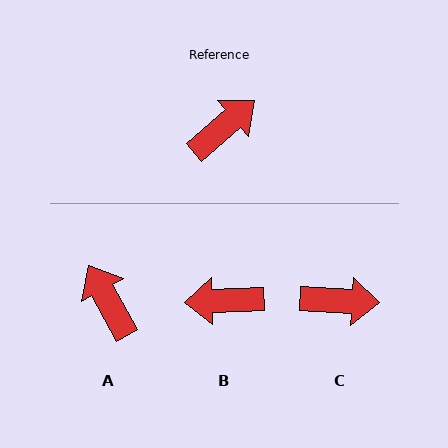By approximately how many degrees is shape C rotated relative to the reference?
Approximately 44 degrees clockwise.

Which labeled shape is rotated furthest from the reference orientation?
B, about 141 degrees away.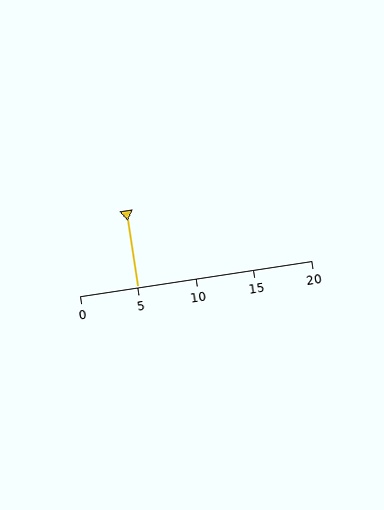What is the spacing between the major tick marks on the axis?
The major ticks are spaced 5 apart.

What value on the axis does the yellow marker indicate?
The marker indicates approximately 5.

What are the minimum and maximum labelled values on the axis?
The axis runs from 0 to 20.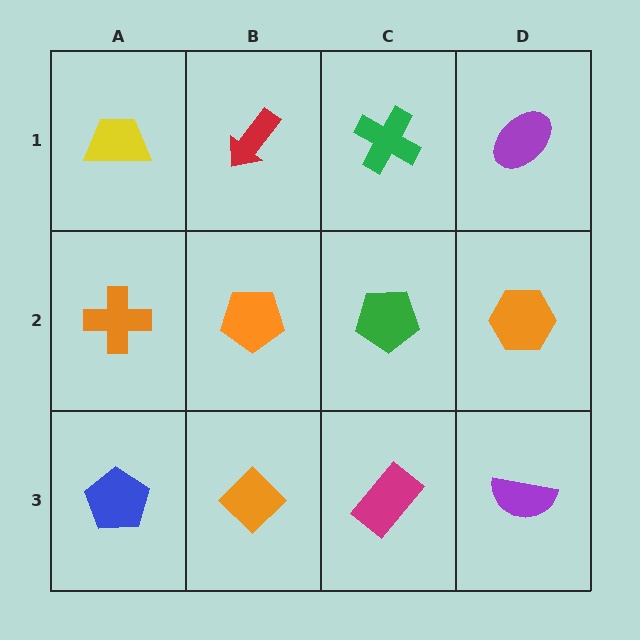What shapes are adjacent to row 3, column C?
A green pentagon (row 2, column C), an orange diamond (row 3, column B), a purple semicircle (row 3, column D).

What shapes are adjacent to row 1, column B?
An orange pentagon (row 2, column B), a yellow trapezoid (row 1, column A), a green cross (row 1, column C).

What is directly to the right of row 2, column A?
An orange pentagon.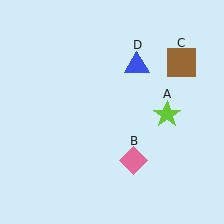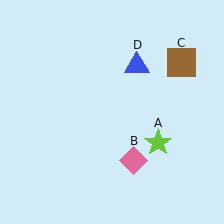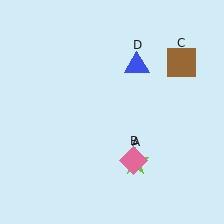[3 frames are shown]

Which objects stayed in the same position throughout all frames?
Pink diamond (object B) and brown square (object C) and blue triangle (object D) remained stationary.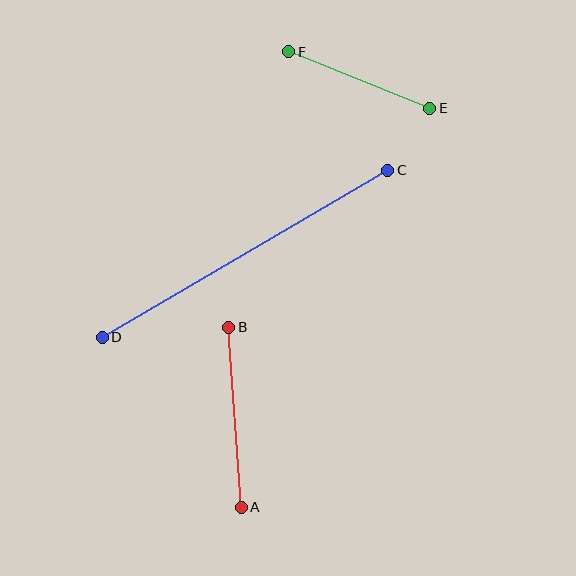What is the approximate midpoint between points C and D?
The midpoint is at approximately (245, 254) pixels.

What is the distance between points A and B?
The distance is approximately 181 pixels.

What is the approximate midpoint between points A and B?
The midpoint is at approximately (235, 417) pixels.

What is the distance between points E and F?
The distance is approximately 152 pixels.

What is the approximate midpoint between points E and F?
The midpoint is at approximately (359, 80) pixels.